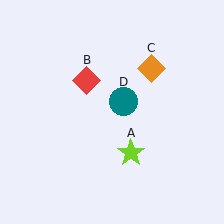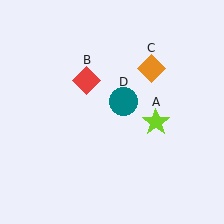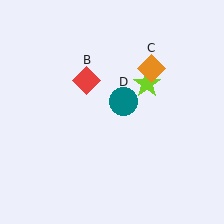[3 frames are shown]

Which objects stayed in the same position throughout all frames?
Red diamond (object B) and orange diamond (object C) and teal circle (object D) remained stationary.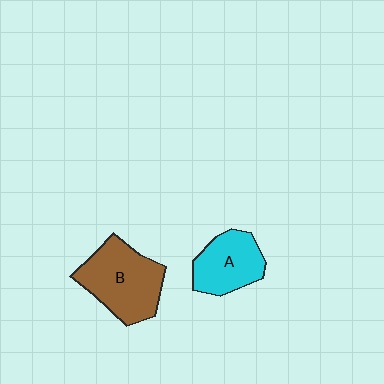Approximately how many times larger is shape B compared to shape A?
Approximately 1.4 times.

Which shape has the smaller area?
Shape A (cyan).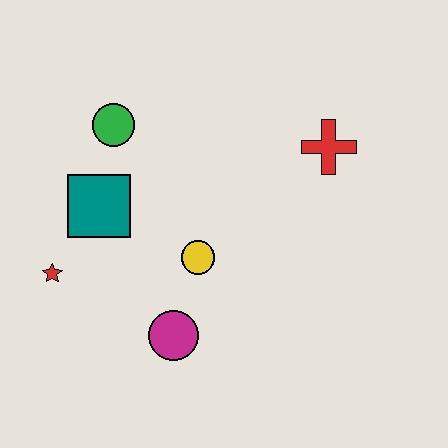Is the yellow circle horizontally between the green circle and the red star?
No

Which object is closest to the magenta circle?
The yellow circle is closest to the magenta circle.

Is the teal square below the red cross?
Yes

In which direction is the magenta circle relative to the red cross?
The magenta circle is below the red cross.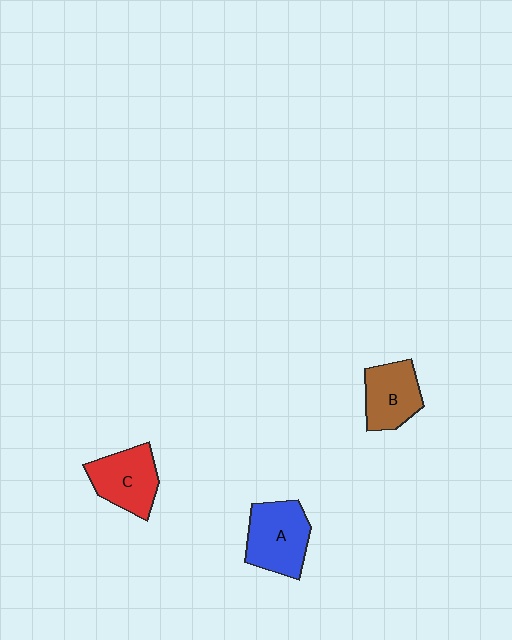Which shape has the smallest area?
Shape B (brown).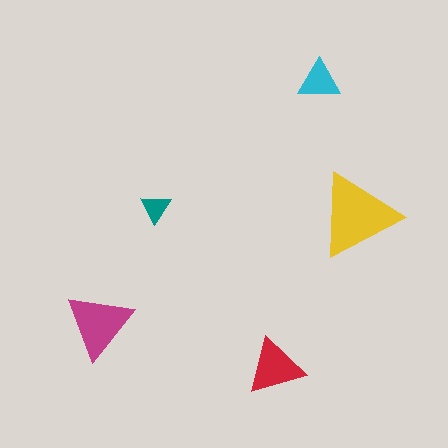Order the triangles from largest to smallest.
the yellow one, the magenta one, the red one, the cyan one, the teal one.